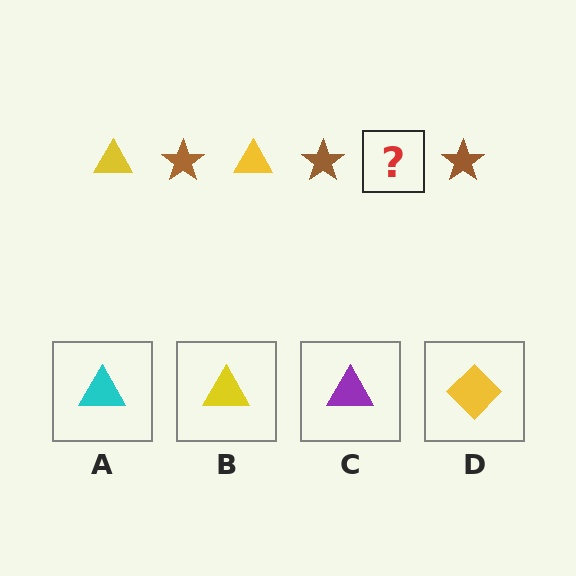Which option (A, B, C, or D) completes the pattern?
B.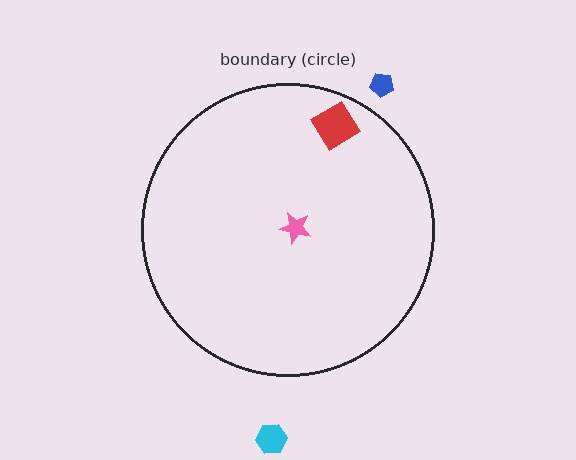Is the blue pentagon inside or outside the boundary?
Outside.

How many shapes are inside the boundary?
2 inside, 2 outside.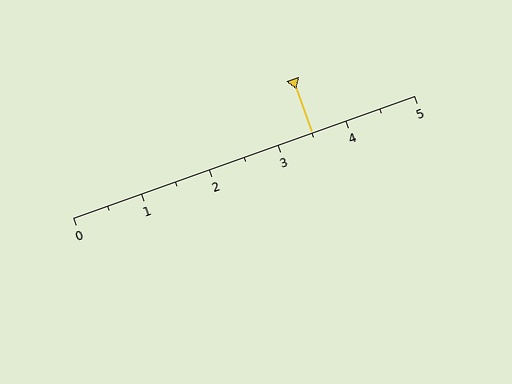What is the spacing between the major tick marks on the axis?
The major ticks are spaced 1 apart.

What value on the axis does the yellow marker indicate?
The marker indicates approximately 3.5.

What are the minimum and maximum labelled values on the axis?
The axis runs from 0 to 5.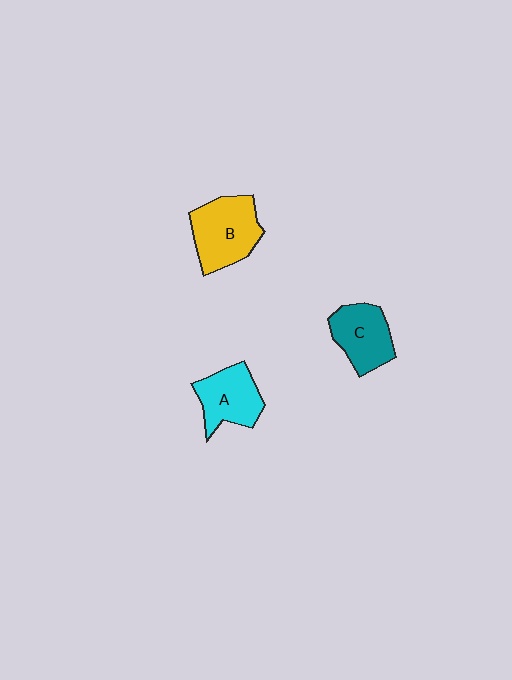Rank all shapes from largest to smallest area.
From largest to smallest: B (yellow), A (cyan), C (teal).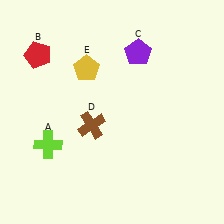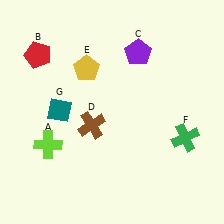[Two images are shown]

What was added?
A green cross (F), a teal diamond (G) were added in Image 2.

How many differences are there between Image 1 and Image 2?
There are 2 differences between the two images.